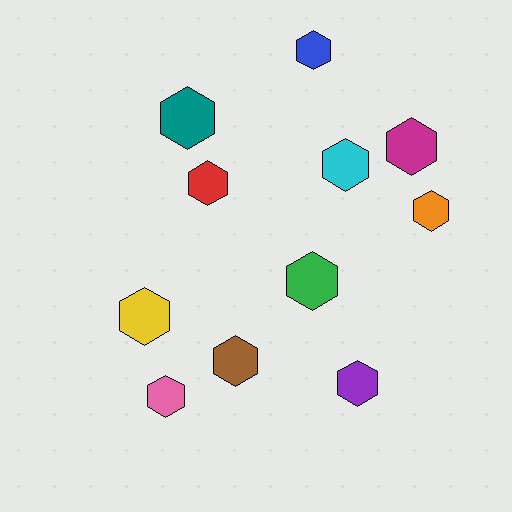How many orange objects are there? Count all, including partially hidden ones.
There is 1 orange object.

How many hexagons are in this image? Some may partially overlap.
There are 11 hexagons.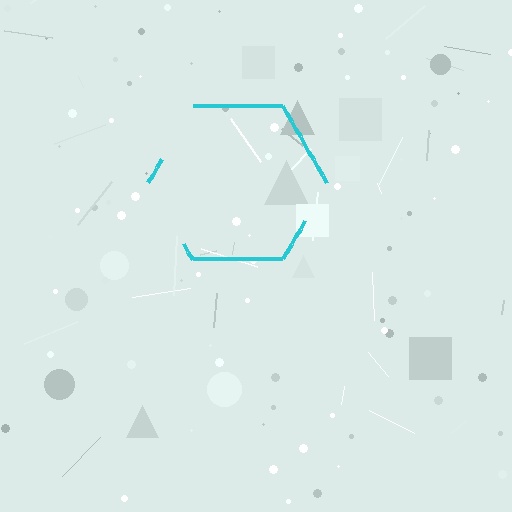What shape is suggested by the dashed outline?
The dashed outline suggests a hexagon.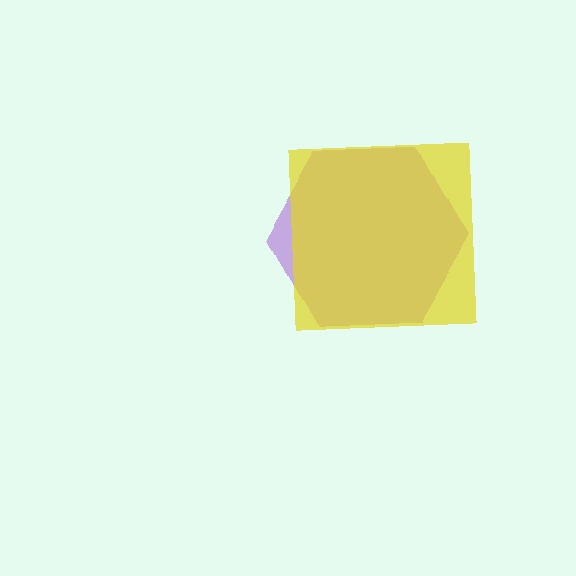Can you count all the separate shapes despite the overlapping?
Yes, there are 2 separate shapes.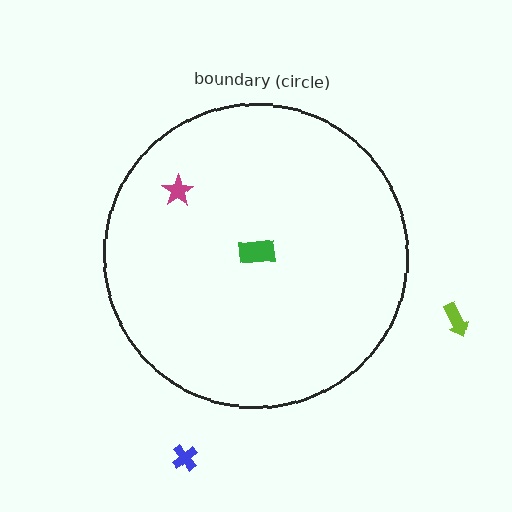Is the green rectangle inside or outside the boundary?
Inside.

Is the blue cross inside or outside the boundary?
Outside.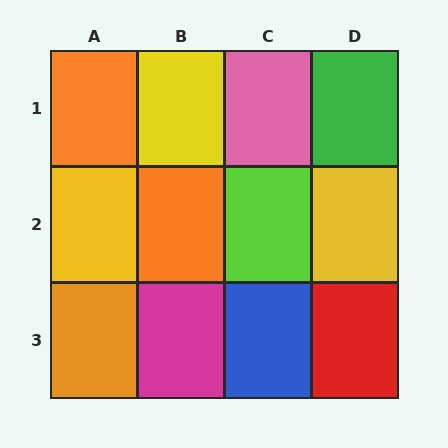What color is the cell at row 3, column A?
Orange.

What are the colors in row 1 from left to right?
Orange, yellow, pink, green.